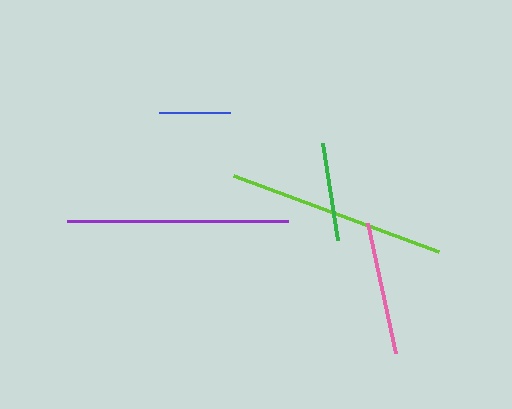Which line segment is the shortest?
The blue line is the shortest at approximately 72 pixels.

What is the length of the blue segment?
The blue segment is approximately 72 pixels long.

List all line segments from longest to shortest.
From longest to shortest: purple, lime, pink, green, blue.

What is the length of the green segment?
The green segment is approximately 98 pixels long.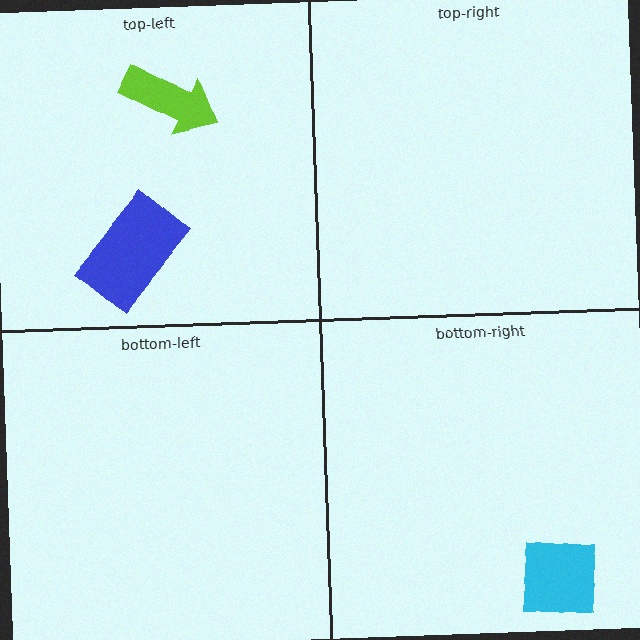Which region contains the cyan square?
The bottom-right region.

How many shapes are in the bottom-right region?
1.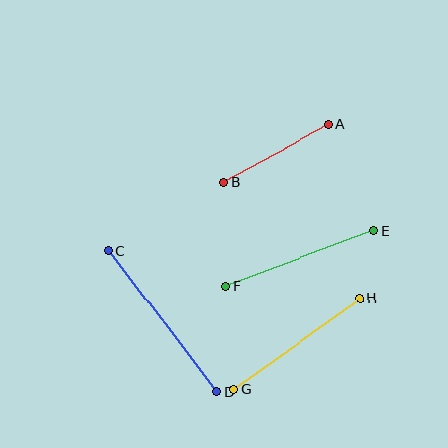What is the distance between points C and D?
The distance is approximately 178 pixels.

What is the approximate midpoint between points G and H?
The midpoint is at approximately (297, 344) pixels.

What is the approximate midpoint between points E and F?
The midpoint is at approximately (300, 259) pixels.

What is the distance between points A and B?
The distance is approximately 120 pixels.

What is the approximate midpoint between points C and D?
The midpoint is at approximately (163, 321) pixels.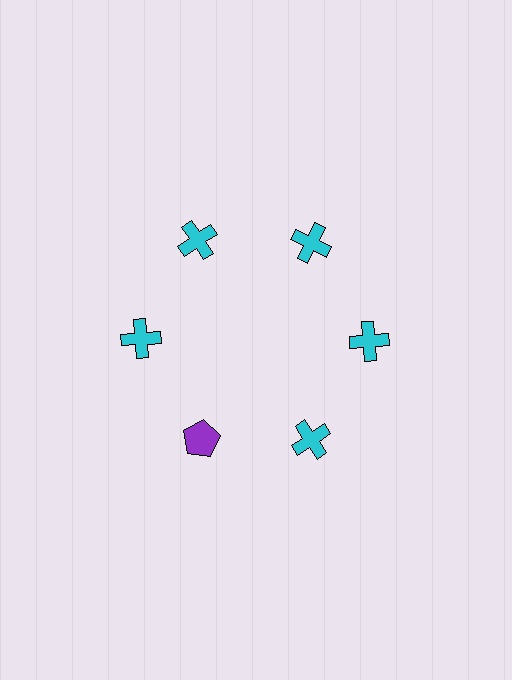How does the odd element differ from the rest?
It differs in both color (purple instead of cyan) and shape (pentagon instead of cross).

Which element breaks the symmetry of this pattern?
The purple pentagon at roughly the 7 o'clock position breaks the symmetry. All other shapes are cyan crosses.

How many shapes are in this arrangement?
There are 6 shapes arranged in a ring pattern.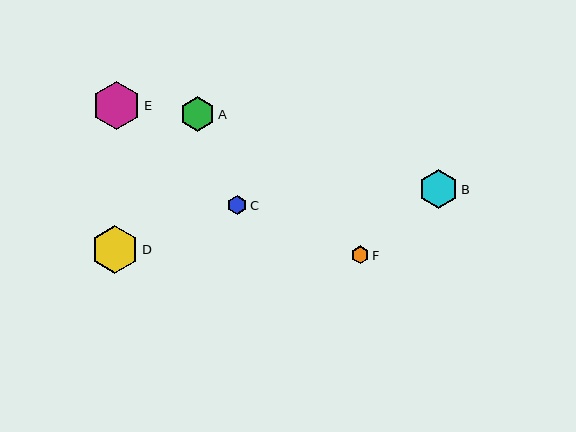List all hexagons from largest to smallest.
From largest to smallest: E, D, B, A, C, F.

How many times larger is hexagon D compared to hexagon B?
Hexagon D is approximately 1.2 times the size of hexagon B.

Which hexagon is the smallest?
Hexagon F is the smallest with a size of approximately 18 pixels.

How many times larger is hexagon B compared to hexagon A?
Hexagon B is approximately 1.1 times the size of hexagon A.